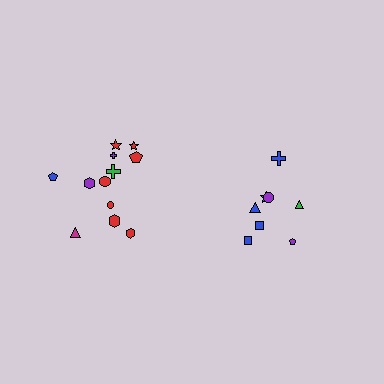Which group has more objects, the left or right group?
The left group.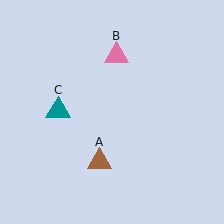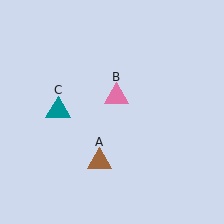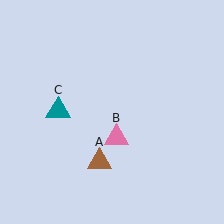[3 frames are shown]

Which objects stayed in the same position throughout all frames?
Brown triangle (object A) and teal triangle (object C) remained stationary.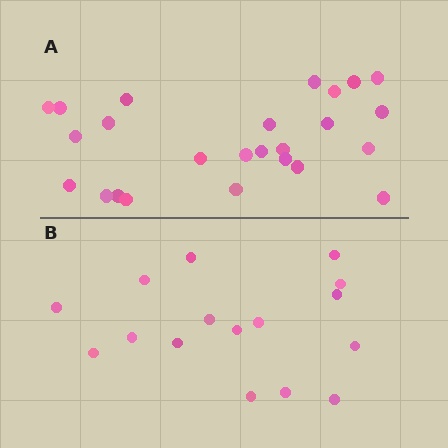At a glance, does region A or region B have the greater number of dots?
Region A (the top region) has more dots.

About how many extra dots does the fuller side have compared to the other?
Region A has roughly 8 or so more dots than region B.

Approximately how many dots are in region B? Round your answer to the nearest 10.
About 20 dots. (The exact count is 16, which rounds to 20.)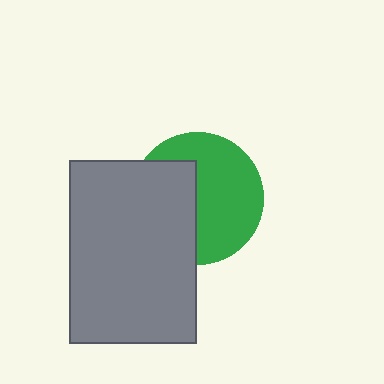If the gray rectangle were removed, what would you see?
You would see the complete green circle.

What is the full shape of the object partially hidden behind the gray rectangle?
The partially hidden object is a green circle.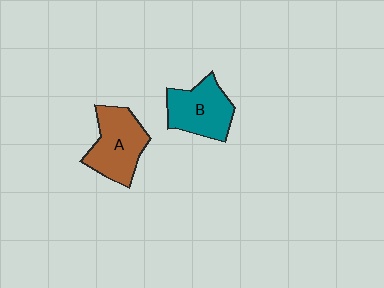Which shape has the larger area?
Shape A (brown).